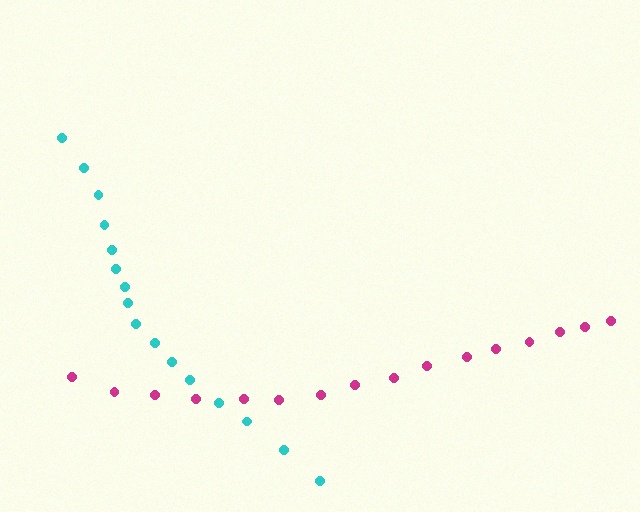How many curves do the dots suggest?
There are 2 distinct paths.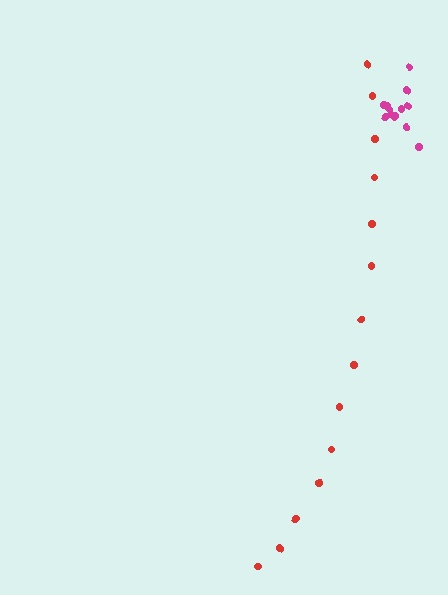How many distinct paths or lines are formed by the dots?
There are 2 distinct paths.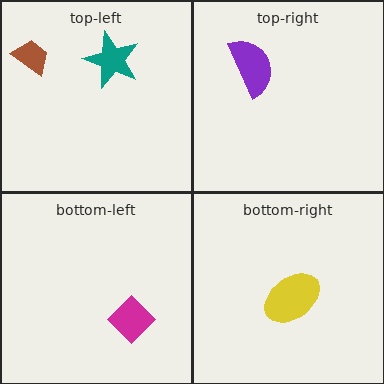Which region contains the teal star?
The top-left region.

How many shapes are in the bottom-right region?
1.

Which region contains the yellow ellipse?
The bottom-right region.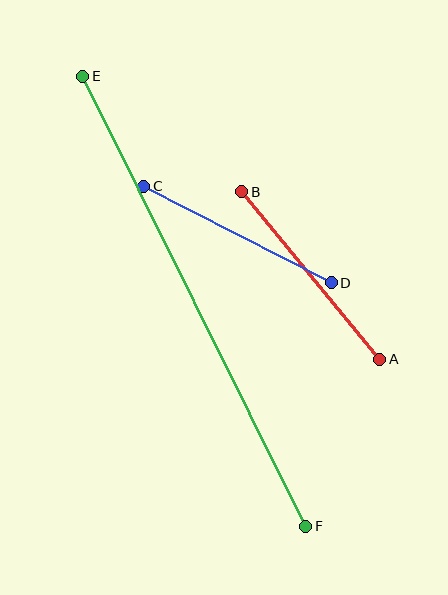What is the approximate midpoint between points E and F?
The midpoint is at approximately (194, 301) pixels.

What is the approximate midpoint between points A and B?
The midpoint is at approximately (311, 276) pixels.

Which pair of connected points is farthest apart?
Points E and F are farthest apart.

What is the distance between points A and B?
The distance is approximately 217 pixels.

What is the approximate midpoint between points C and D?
The midpoint is at approximately (237, 235) pixels.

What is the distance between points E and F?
The distance is approximately 502 pixels.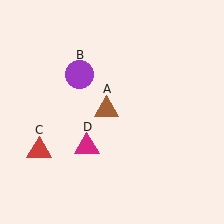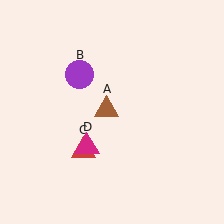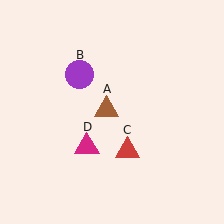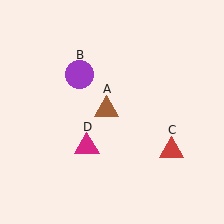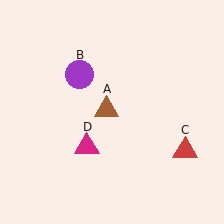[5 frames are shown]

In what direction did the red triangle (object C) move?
The red triangle (object C) moved right.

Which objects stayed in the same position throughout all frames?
Brown triangle (object A) and purple circle (object B) and magenta triangle (object D) remained stationary.